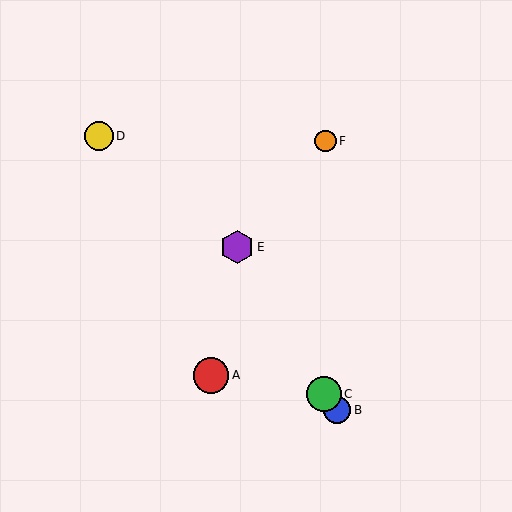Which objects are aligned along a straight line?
Objects B, C, D are aligned along a straight line.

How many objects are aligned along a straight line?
3 objects (B, C, D) are aligned along a straight line.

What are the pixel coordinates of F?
Object F is at (325, 141).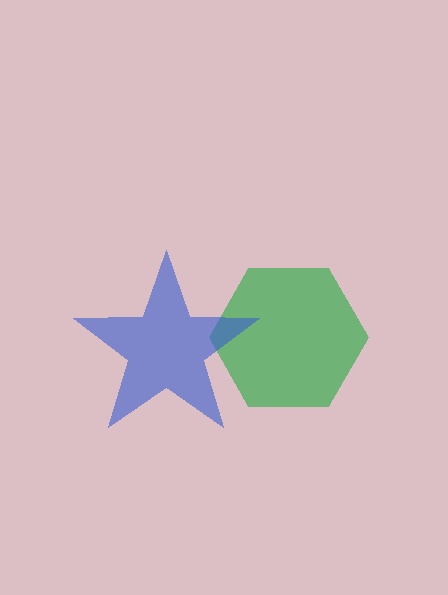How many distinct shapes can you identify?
There are 2 distinct shapes: a green hexagon, a blue star.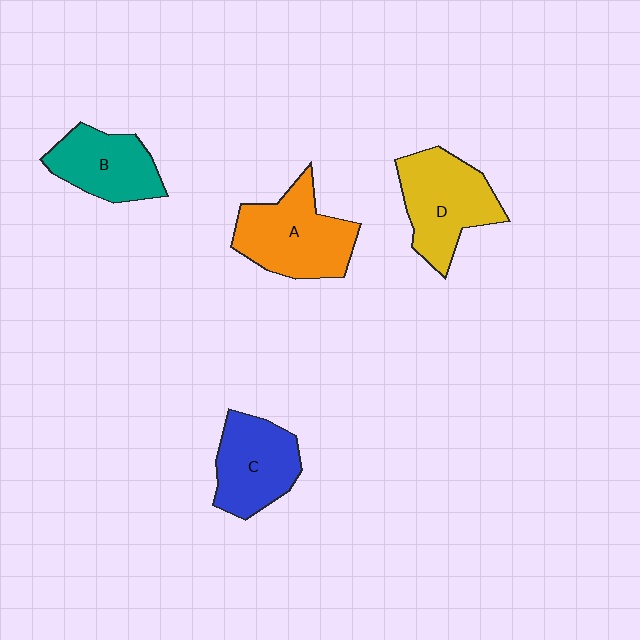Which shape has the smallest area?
Shape B (teal).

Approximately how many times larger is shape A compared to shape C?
Approximately 1.2 times.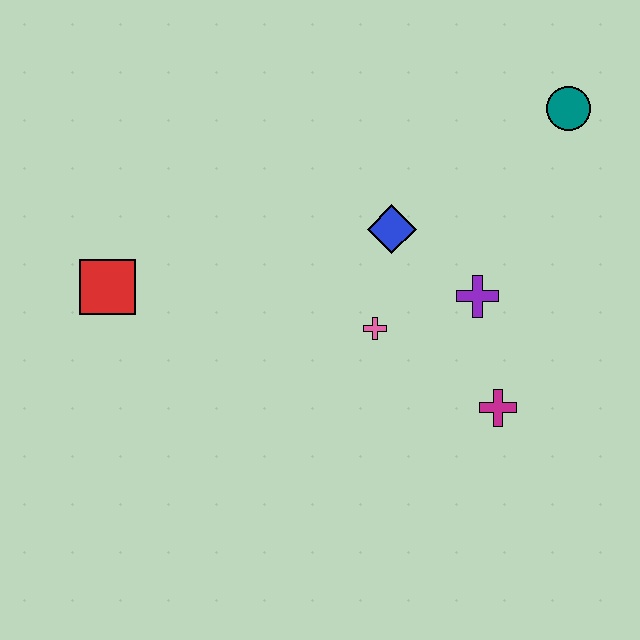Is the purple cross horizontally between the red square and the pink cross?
No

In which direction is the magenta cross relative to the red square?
The magenta cross is to the right of the red square.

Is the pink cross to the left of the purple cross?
Yes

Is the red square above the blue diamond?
No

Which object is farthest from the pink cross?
The teal circle is farthest from the pink cross.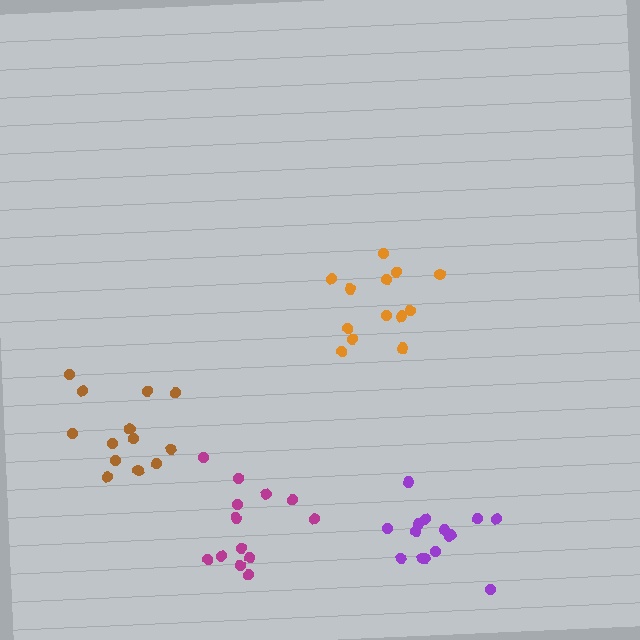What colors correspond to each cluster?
The clusters are colored: brown, magenta, orange, purple.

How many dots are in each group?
Group 1: 13 dots, Group 2: 13 dots, Group 3: 13 dots, Group 4: 15 dots (54 total).